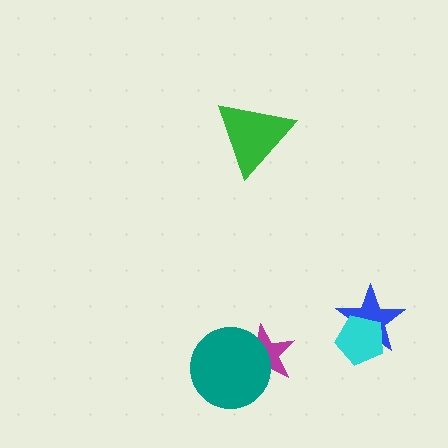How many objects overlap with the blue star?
1 object overlaps with the blue star.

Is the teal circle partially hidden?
No, no other shape covers it.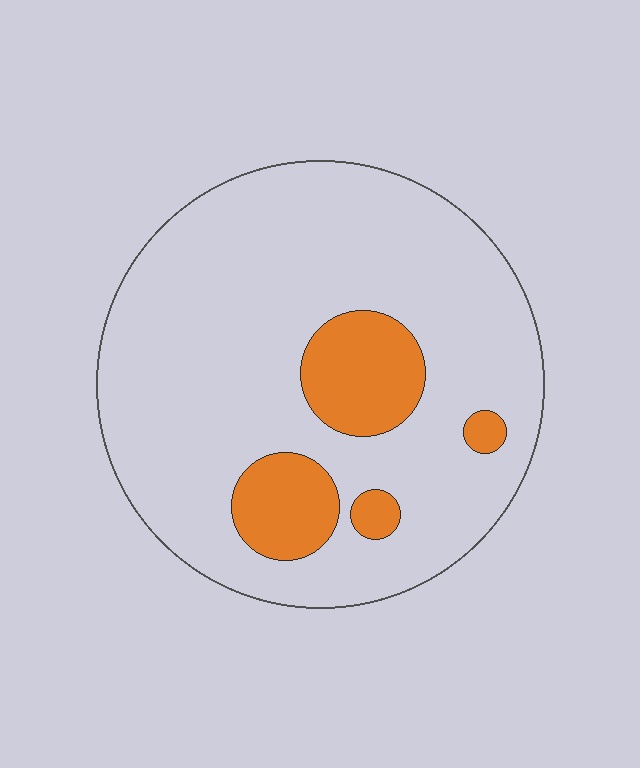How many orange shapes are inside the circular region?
4.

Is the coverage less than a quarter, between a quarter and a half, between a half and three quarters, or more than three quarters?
Less than a quarter.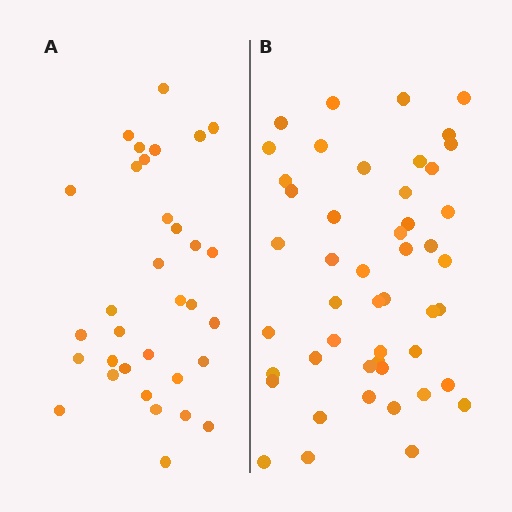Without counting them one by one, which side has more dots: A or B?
Region B (the right region) has more dots.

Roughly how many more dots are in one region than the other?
Region B has approximately 15 more dots than region A.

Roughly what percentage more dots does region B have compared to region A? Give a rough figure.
About 45% more.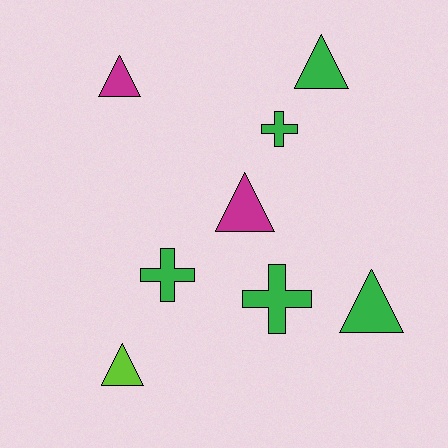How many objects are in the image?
There are 8 objects.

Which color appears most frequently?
Green, with 5 objects.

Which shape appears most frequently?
Triangle, with 5 objects.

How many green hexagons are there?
There are no green hexagons.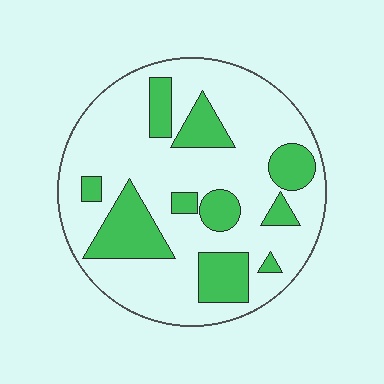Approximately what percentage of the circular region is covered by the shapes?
Approximately 25%.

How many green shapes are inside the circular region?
10.